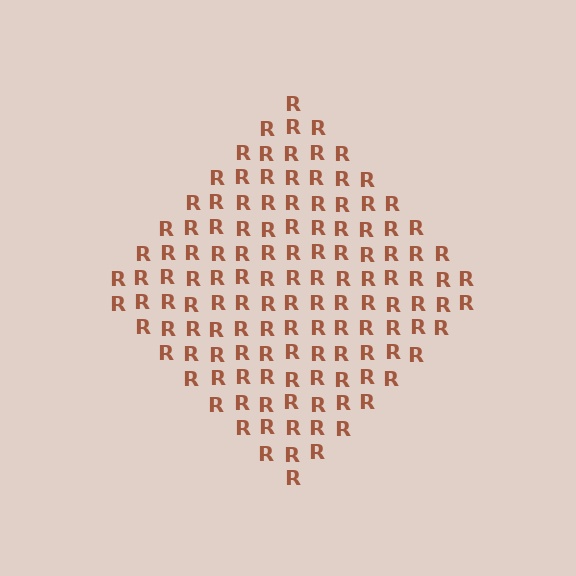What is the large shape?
The large shape is a diamond.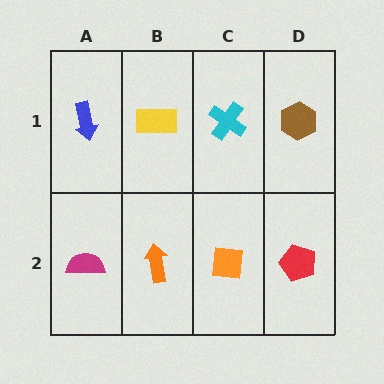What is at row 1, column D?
A brown hexagon.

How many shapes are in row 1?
4 shapes.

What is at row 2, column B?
An orange arrow.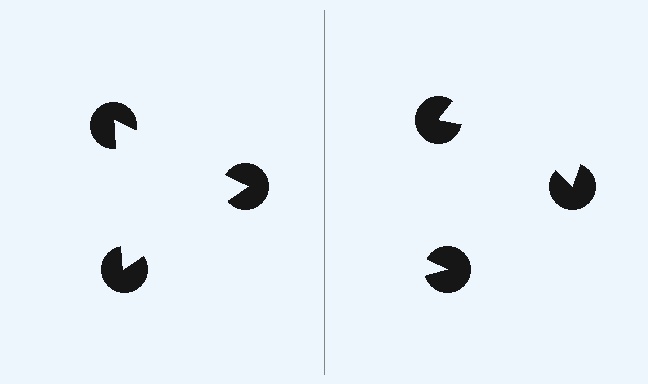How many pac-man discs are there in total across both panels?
6 — 3 on each side.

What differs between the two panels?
The pac-man discs are positioned identically on both sides; only the wedge orientations differ. On the left they align to a triangle; on the right they are misaligned.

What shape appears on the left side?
An illusory triangle.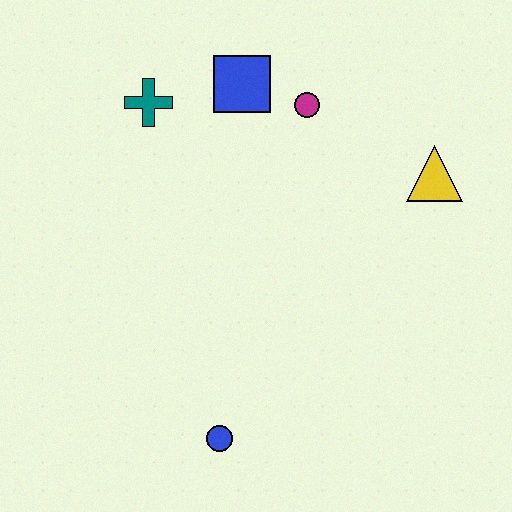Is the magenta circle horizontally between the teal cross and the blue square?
No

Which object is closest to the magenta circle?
The blue square is closest to the magenta circle.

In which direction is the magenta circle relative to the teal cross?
The magenta circle is to the right of the teal cross.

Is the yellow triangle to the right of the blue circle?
Yes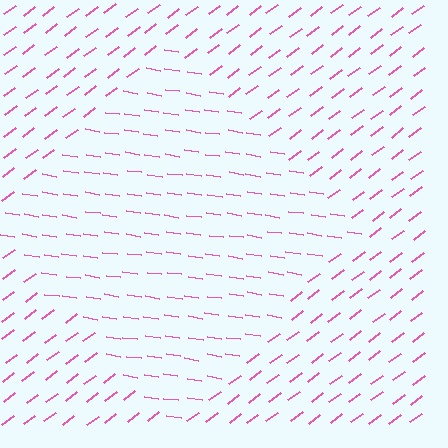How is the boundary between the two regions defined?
The boundary is defined purely by a change in line orientation (approximately 45 degrees difference). All lines are the same color and thickness.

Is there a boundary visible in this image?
Yes, there is a texture boundary formed by a change in line orientation.